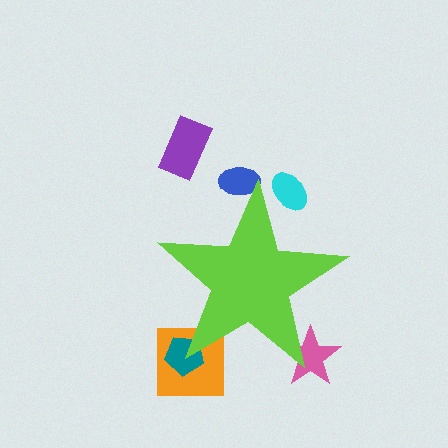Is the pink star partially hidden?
Yes, the pink star is partially hidden behind the lime star.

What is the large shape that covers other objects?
A lime star.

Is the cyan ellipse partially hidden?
Yes, the cyan ellipse is partially hidden behind the lime star.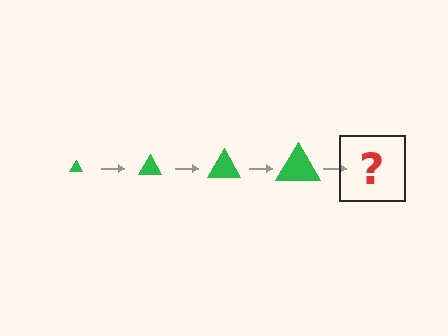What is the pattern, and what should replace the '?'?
The pattern is that the triangle gets progressively larger each step. The '?' should be a green triangle, larger than the previous one.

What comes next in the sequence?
The next element should be a green triangle, larger than the previous one.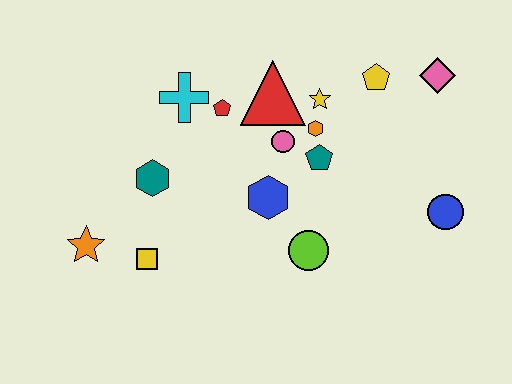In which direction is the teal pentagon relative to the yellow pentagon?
The teal pentagon is below the yellow pentagon.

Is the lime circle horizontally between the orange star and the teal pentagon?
Yes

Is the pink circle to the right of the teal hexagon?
Yes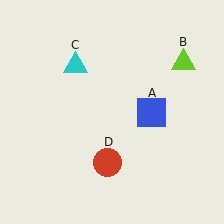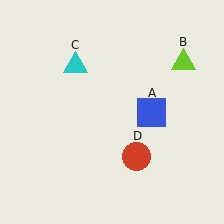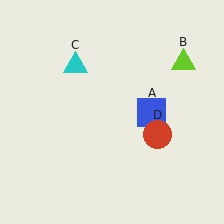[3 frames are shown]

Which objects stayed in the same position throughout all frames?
Blue square (object A) and lime triangle (object B) and cyan triangle (object C) remained stationary.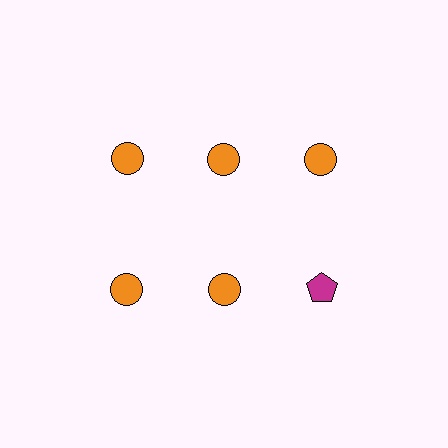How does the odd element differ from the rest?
It differs in both color (magenta instead of orange) and shape (pentagon instead of circle).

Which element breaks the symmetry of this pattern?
The magenta pentagon in the second row, center column breaks the symmetry. All other shapes are orange circles.